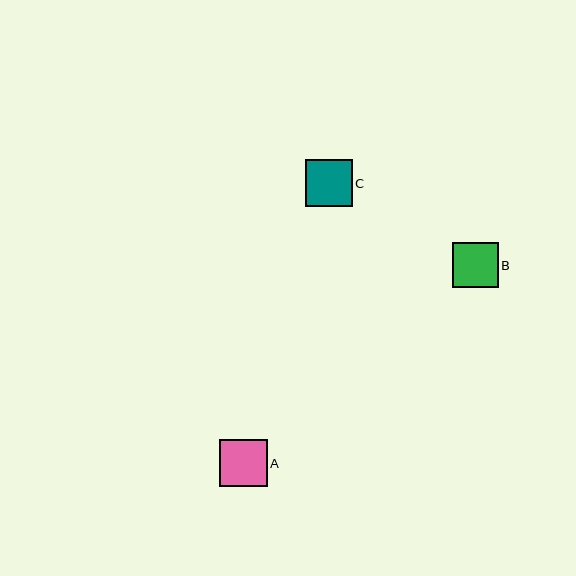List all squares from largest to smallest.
From largest to smallest: A, C, B.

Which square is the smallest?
Square B is the smallest with a size of approximately 45 pixels.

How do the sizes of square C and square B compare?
Square C and square B are approximately the same size.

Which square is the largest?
Square A is the largest with a size of approximately 48 pixels.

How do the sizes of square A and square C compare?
Square A and square C are approximately the same size.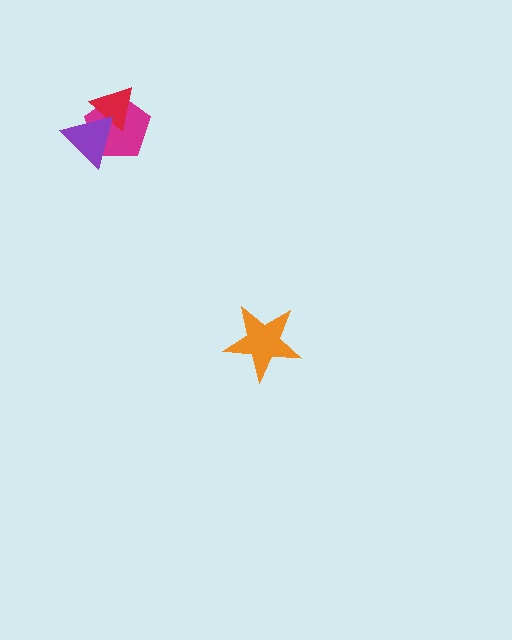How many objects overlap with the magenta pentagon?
2 objects overlap with the magenta pentagon.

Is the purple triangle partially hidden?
No, no other shape covers it.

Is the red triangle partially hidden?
Yes, it is partially covered by another shape.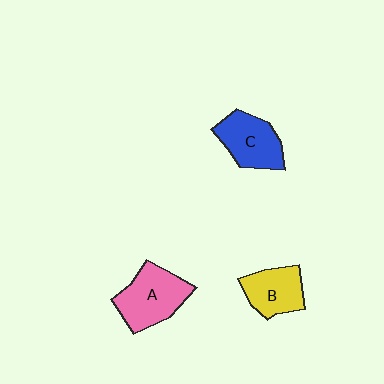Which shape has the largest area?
Shape A (pink).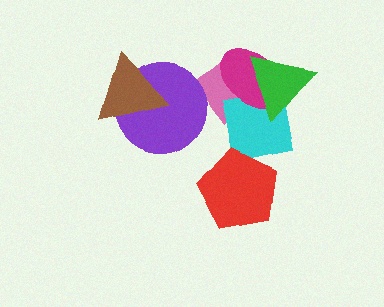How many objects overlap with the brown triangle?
1 object overlaps with the brown triangle.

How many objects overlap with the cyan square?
4 objects overlap with the cyan square.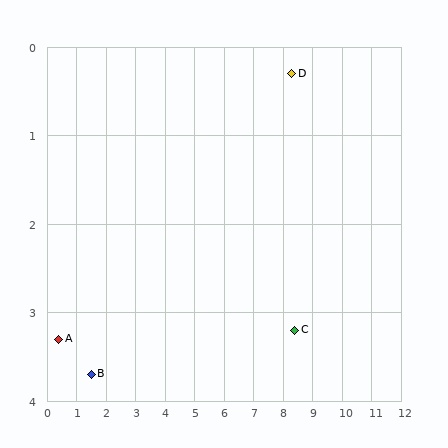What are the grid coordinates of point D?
Point D is at approximately (8.3, 0.3).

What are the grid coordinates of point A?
Point A is at approximately (0.4, 3.3).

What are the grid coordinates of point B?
Point B is at approximately (1.5, 3.7).